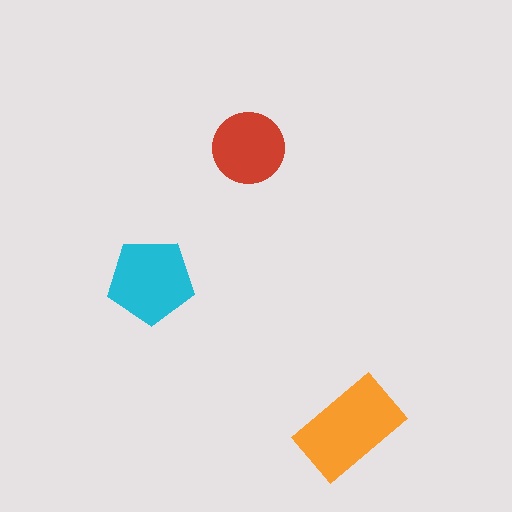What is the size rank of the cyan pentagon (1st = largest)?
2nd.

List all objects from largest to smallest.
The orange rectangle, the cyan pentagon, the red circle.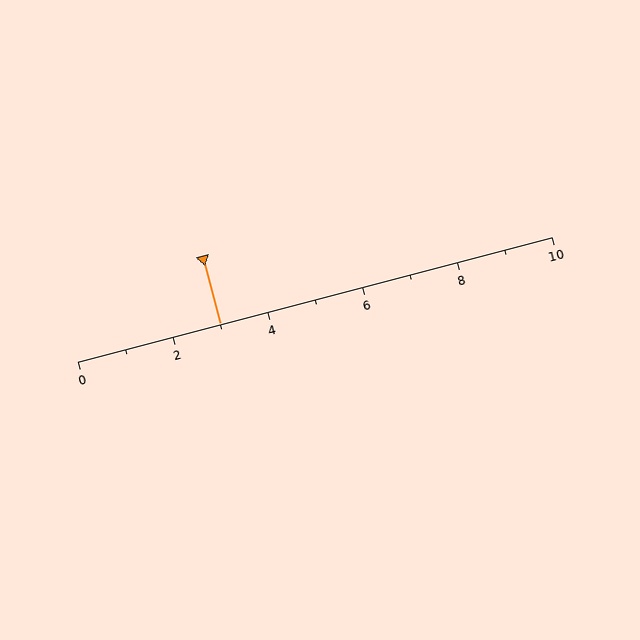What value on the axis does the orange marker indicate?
The marker indicates approximately 3.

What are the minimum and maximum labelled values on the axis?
The axis runs from 0 to 10.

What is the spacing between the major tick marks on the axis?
The major ticks are spaced 2 apart.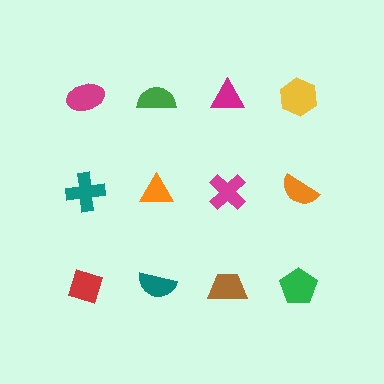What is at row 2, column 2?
An orange triangle.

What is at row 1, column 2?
A green semicircle.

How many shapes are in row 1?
4 shapes.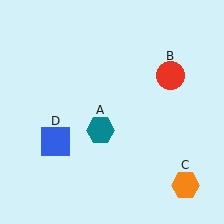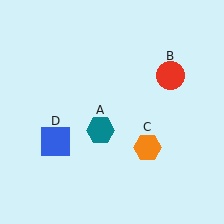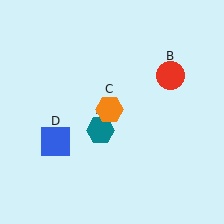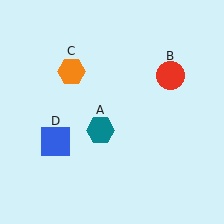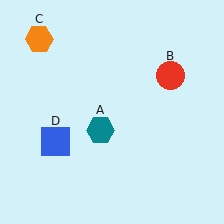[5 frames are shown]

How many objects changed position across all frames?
1 object changed position: orange hexagon (object C).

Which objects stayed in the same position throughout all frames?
Teal hexagon (object A) and red circle (object B) and blue square (object D) remained stationary.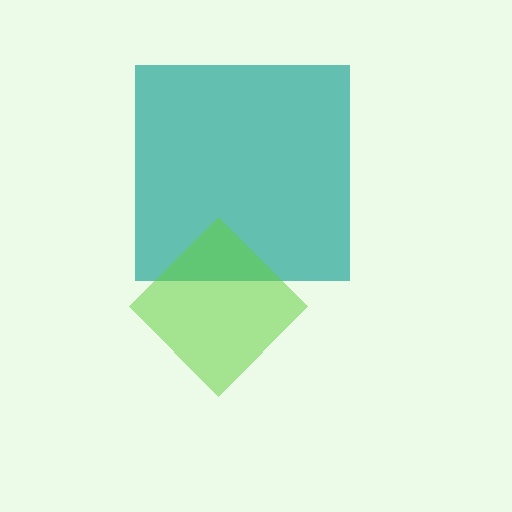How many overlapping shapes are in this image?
There are 2 overlapping shapes in the image.